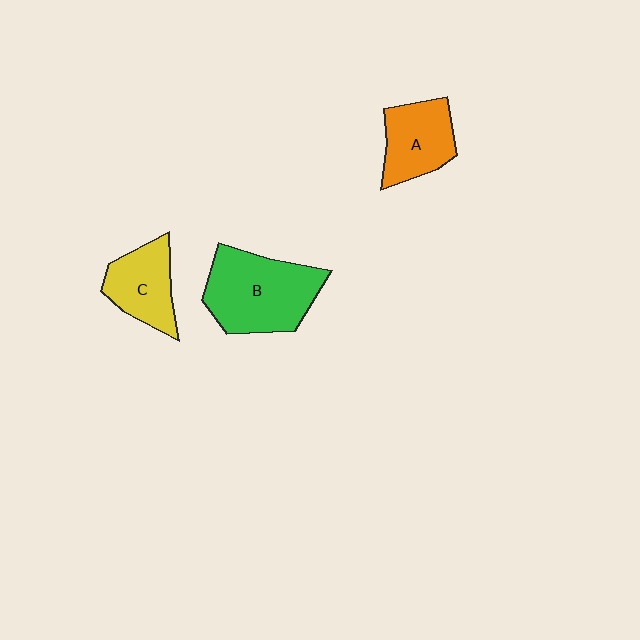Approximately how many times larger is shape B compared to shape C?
Approximately 1.7 times.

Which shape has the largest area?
Shape B (green).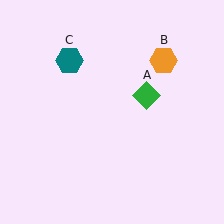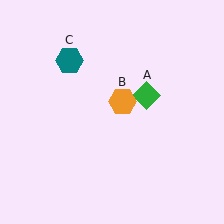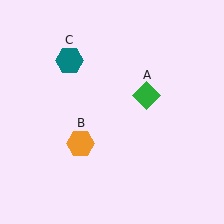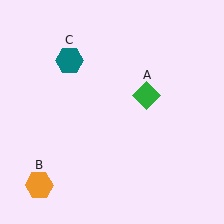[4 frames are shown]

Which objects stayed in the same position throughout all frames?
Green diamond (object A) and teal hexagon (object C) remained stationary.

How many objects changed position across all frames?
1 object changed position: orange hexagon (object B).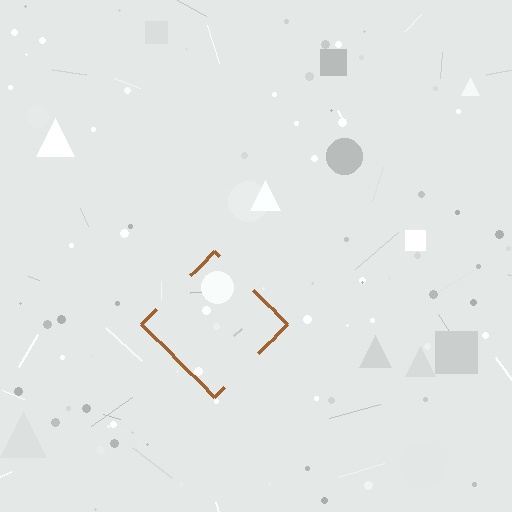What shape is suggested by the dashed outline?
The dashed outline suggests a diamond.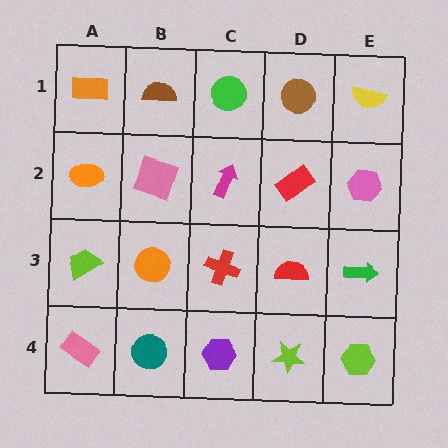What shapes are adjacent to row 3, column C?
A magenta arrow (row 2, column C), a purple hexagon (row 4, column C), an orange circle (row 3, column B), a red semicircle (row 3, column D).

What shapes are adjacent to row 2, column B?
A brown semicircle (row 1, column B), an orange circle (row 3, column B), an orange ellipse (row 2, column A), a magenta arrow (row 2, column C).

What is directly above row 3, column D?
A red rectangle.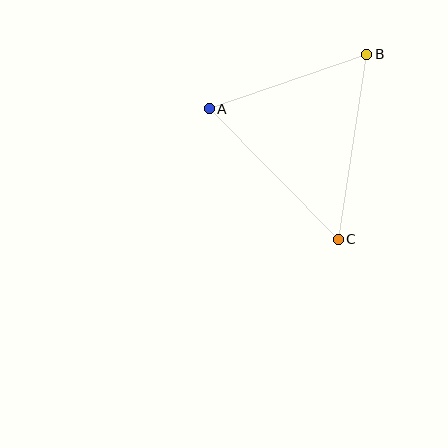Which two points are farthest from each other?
Points B and C are farthest from each other.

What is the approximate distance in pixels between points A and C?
The distance between A and C is approximately 183 pixels.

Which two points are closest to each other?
Points A and B are closest to each other.